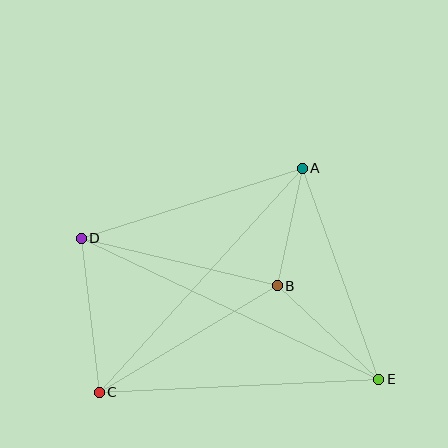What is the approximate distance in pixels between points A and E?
The distance between A and E is approximately 224 pixels.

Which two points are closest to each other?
Points A and B are closest to each other.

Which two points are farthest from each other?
Points D and E are farthest from each other.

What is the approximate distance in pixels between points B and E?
The distance between B and E is approximately 138 pixels.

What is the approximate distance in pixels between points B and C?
The distance between B and C is approximately 208 pixels.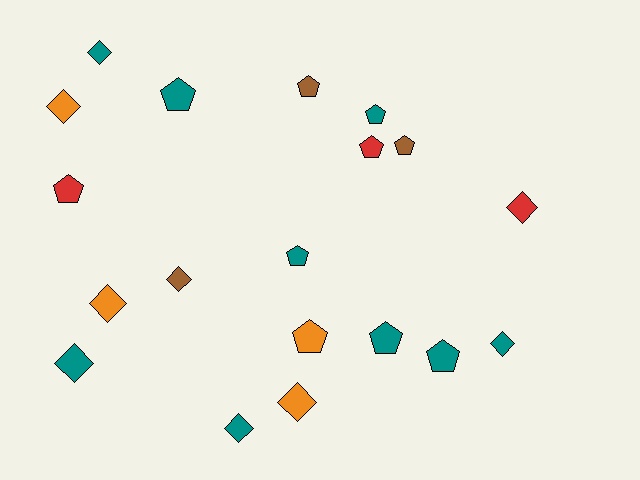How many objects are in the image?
There are 19 objects.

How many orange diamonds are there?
There are 3 orange diamonds.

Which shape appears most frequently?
Pentagon, with 10 objects.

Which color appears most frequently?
Teal, with 9 objects.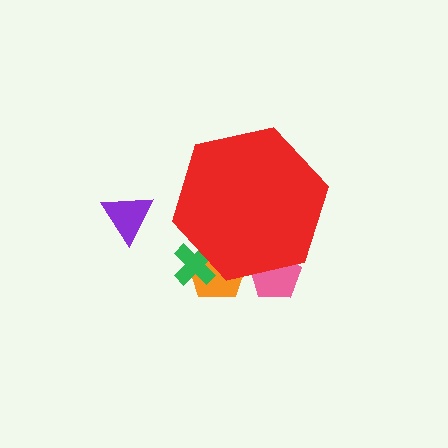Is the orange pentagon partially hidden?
Yes, the orange pentagon is partially hidden behind the red hexagon.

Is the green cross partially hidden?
Yes, the green cross is partially hidden behind the red hexagon.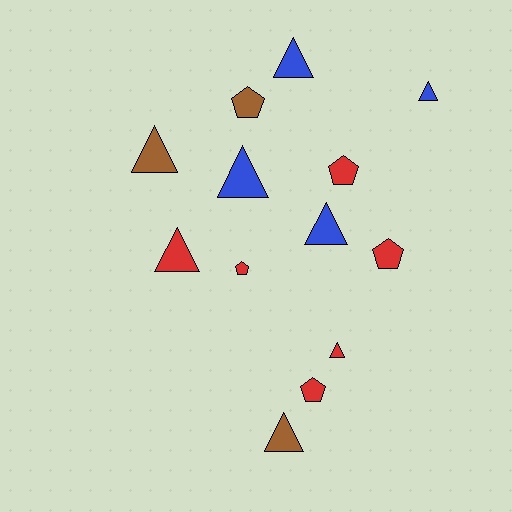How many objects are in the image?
There are 13 objects.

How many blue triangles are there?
There are 4 blue triangles.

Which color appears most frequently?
Red, with 6 objects.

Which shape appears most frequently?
Triangle, with 8 objects.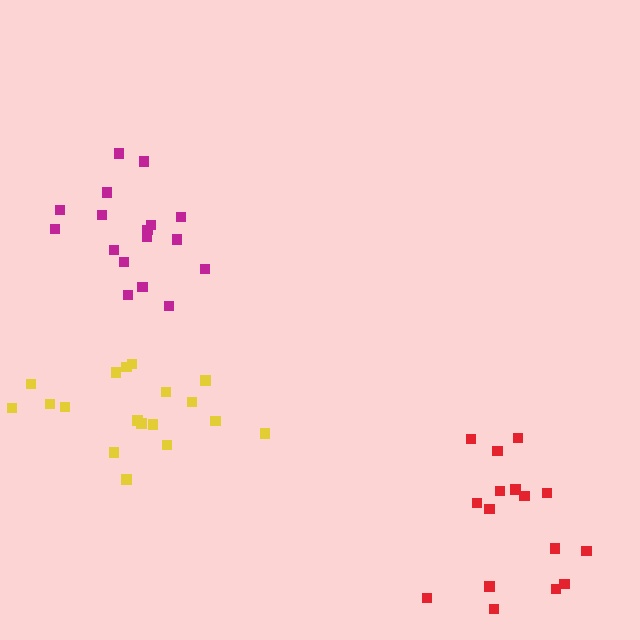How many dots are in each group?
Group 1: 16 dots, Group 2: 17 dots, Group 3: 18 dots (51 total).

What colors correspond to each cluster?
The clusters are colored: red, magenta, yellow.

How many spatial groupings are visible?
There are 3 spatial groupings.